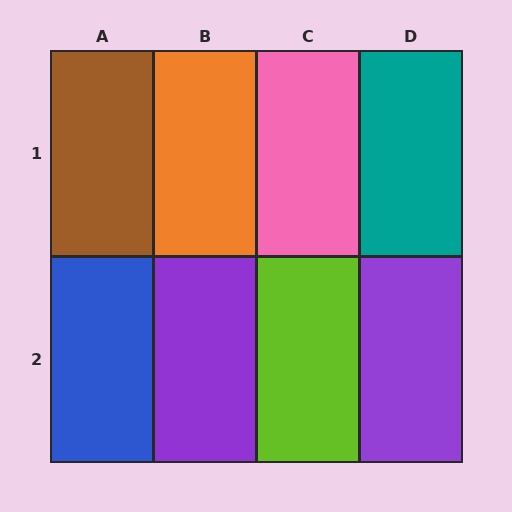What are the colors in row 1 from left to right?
Brown, orange, pink, teal.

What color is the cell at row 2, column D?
Purple.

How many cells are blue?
1 cell is blue.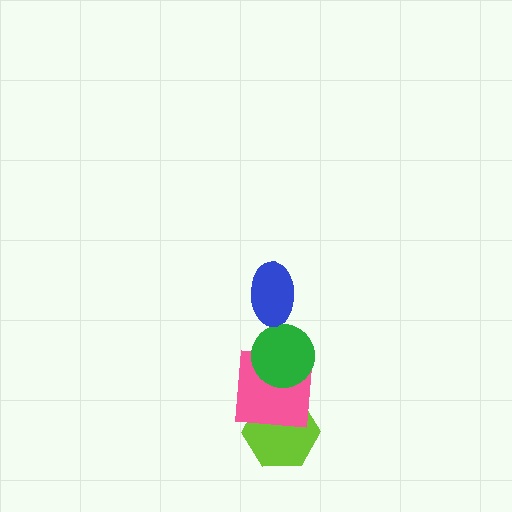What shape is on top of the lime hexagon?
The pink square is on top of the lime hexagon.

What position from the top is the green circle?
The green circle is 2nd from the top.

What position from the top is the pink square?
The pink square is 3rd from the top.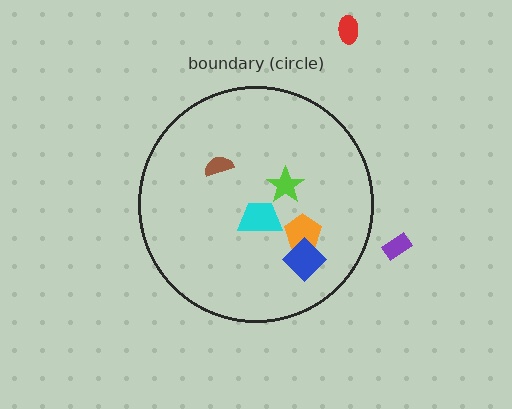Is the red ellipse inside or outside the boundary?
Outside.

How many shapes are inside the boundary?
5 inside, 2 outside.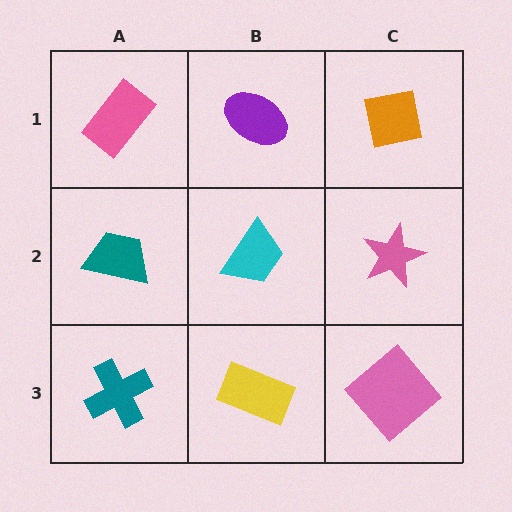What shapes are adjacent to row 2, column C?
An orange square (row 1, column C), a pink diamond (row 3, column C), a cyan trapezoid (row 2, column B).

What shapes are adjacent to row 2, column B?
A purple ellipse (row 1, column B), a yellow rectangle (row 3, column B), a teal trapezoid (row 2, column A), a pink star (row 2, column C).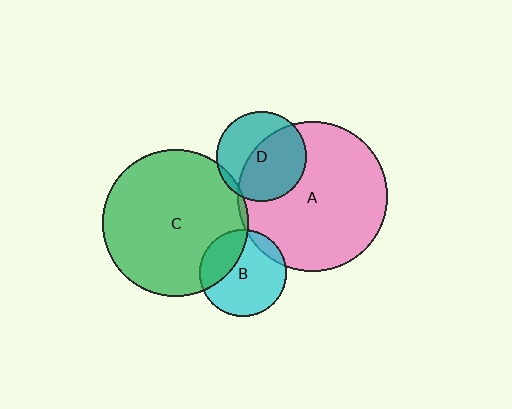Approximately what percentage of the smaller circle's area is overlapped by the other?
Approximately 5%.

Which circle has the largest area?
Circle A (pink).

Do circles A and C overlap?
Yes.